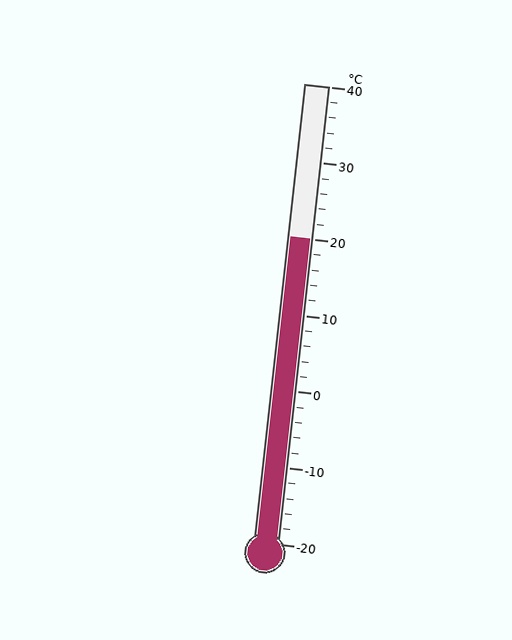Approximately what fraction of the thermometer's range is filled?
The thermometer is filled to approximately 65% of its range.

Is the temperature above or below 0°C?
The temperature is above 0°C.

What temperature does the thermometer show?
The thermometer shows approximately 20°C.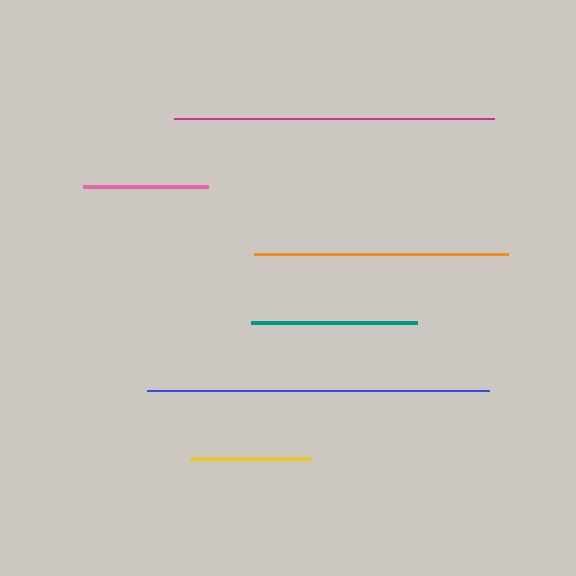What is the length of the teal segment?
The teal segment is approximately 166 pixels long.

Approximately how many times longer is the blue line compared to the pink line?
The blue line is approximately 2.8 times the length of the pink line.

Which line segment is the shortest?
The yellow line is the shortest at approximately 121 pixels.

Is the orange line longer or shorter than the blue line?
The blue line is longer than the orange line.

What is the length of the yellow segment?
The yellow segment is approximately 121 pixels long.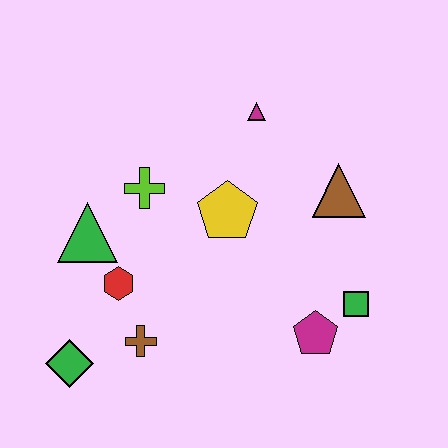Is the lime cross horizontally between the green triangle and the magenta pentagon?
Yes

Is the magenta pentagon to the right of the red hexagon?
Yes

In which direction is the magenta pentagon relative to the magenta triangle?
The magenta pentagon is below the magenta triangle.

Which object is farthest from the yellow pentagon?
The green diamond is farthest from the yellow pentagon.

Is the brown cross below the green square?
Yes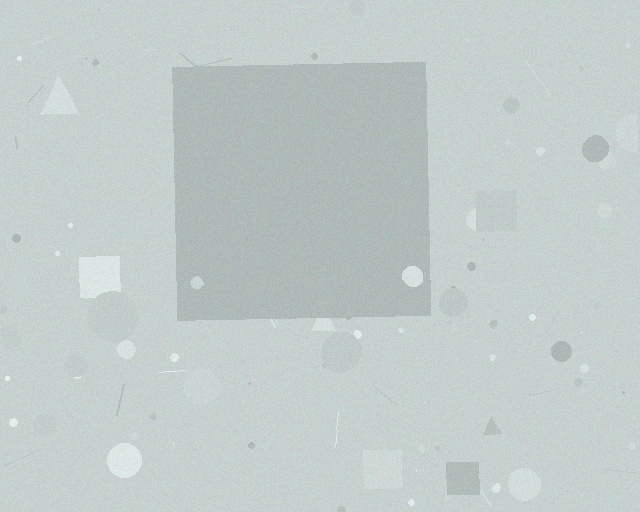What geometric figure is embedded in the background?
A square is embedded in the background.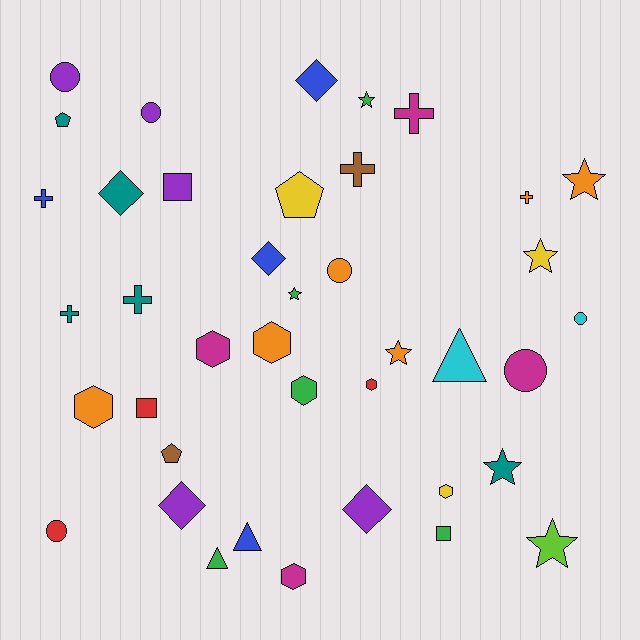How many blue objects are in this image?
There are 4 blue objects.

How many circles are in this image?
There are 6 circles.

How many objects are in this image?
There are 40 objects.